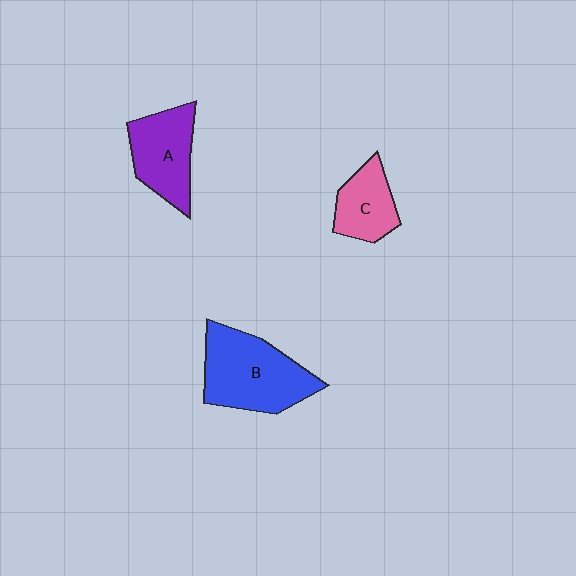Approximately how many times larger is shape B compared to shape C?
Approximately 1.8 times.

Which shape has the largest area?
Shape B (blue).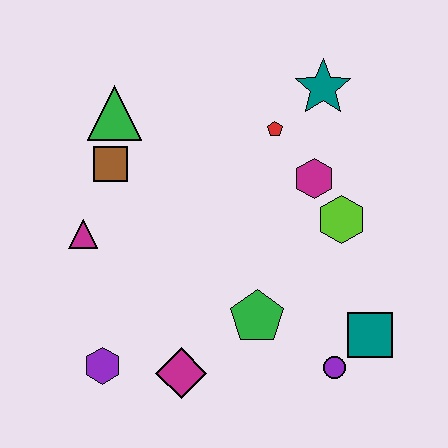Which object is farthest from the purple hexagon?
The teal star is farthest from the purple hexagon.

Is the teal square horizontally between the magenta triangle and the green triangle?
No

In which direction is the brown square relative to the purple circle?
The brown square is to the left of the purple circle.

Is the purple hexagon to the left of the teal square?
Yes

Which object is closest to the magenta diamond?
The purple hexagon is closest to the magenta diamond.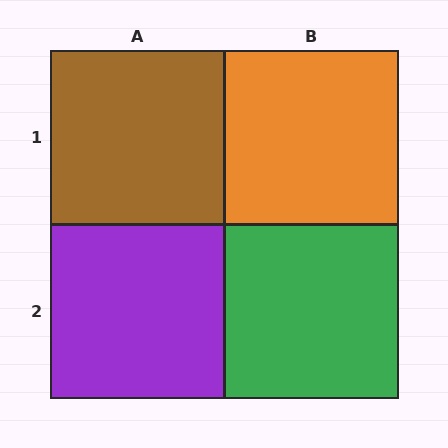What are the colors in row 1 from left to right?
Brown, orange.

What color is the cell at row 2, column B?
Green.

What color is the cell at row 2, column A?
Purple.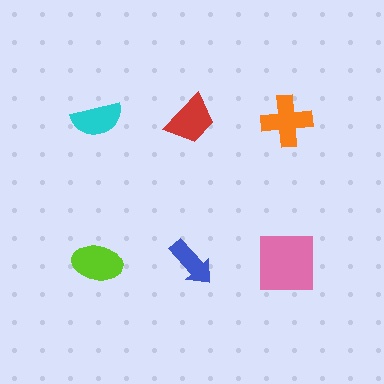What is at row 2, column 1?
A lime ellipse.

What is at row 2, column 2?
A blue arrow.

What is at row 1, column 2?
A red trapezoid.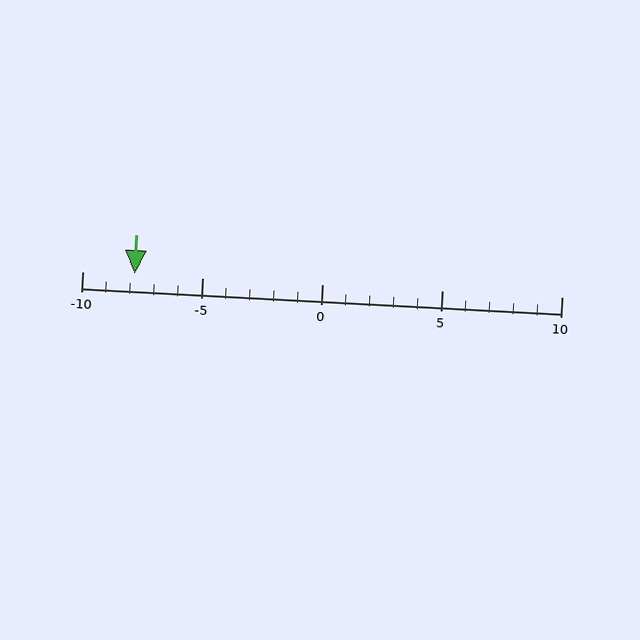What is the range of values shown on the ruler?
The ruler shows values from -10 to 10.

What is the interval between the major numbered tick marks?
The major tick marks are spaced 5 units apart.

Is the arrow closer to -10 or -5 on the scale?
The arrow is closer to -10.